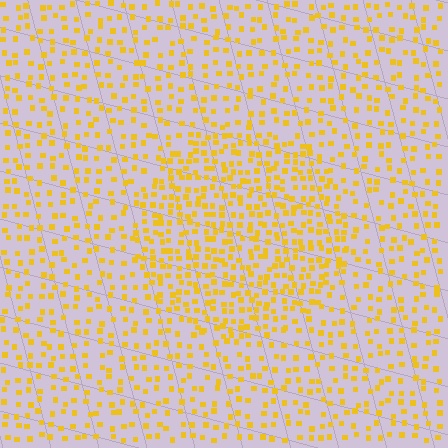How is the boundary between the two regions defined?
The boundary is defined by a change in element density (approximately 1.8x ratio). All elements are the same color, size, and shape.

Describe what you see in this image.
The image contains small yellow elements arranged at two different densities. A circle-shaped region is visible where the elements are more densely packed than the surrounding area.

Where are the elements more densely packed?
The elements are more densely packed inside the circle boundary.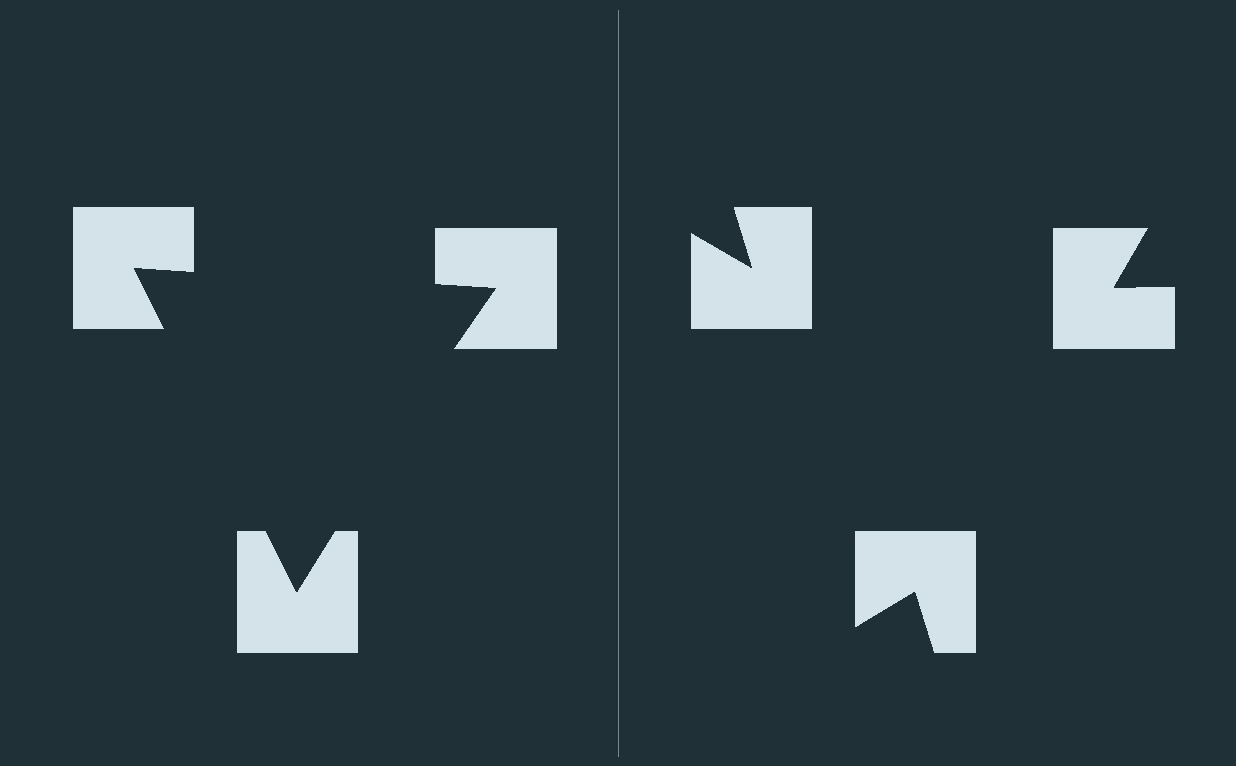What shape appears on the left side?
An illusory triangle.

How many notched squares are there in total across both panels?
6 — 3 on each side.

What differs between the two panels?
The notched squares are positioned identically on both sides; only the wedge orientations differ. On the left they align to a triangle; on the right they are misaligned.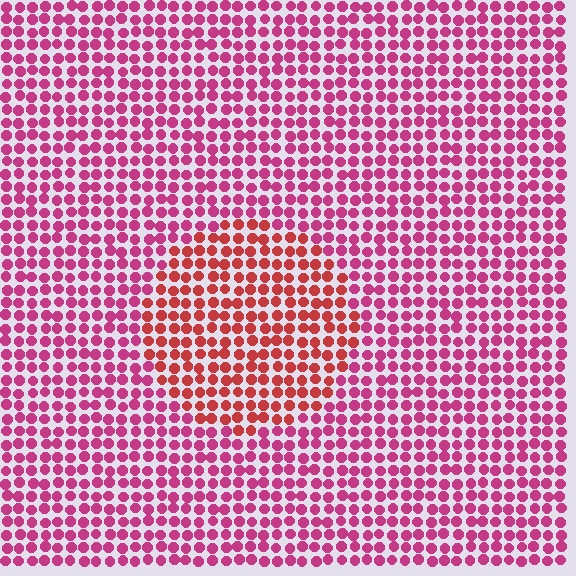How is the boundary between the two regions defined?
The boundary is defined purely by a slight shift in hue (about 31 degrees). Spacing, size, and orientation are identical on both sides.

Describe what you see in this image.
The image is filled with small magenta elements in a uniform arrangement. A circle-shaped region is visible where the elements are tinted to a slightly different hue, forming a subtle color boundary.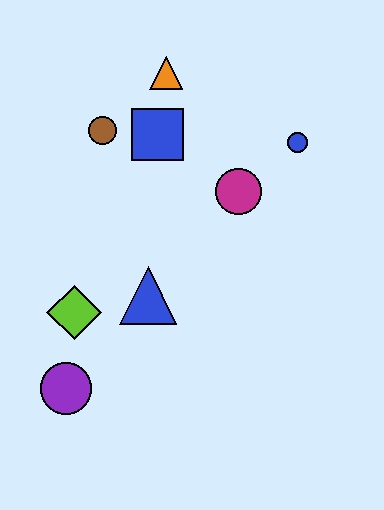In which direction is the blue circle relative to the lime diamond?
The blue circle is to the right of the lime diamond.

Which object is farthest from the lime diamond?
The blue circle is farthest from the lime diamond.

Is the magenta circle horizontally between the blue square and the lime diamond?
No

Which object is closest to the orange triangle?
The blue square is closest to the orange triangle.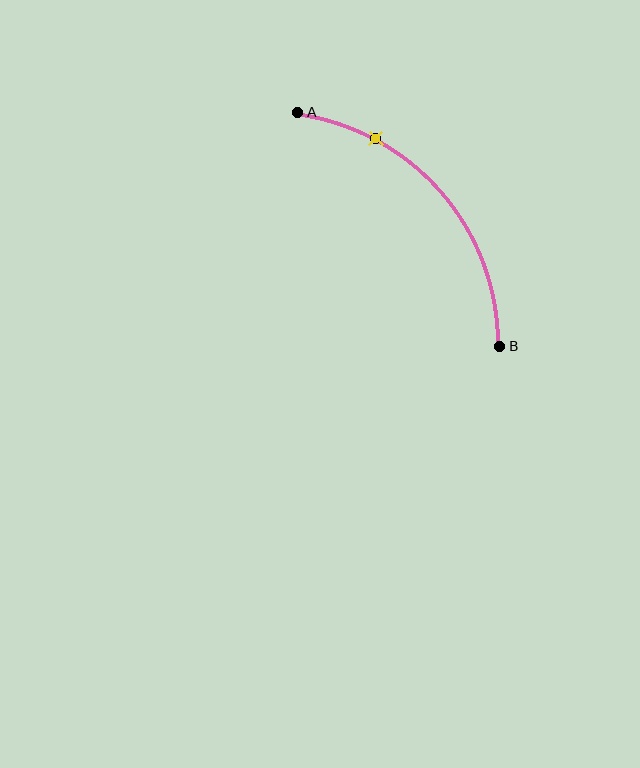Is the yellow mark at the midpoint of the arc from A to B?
No. The yellow mark lies on the arc but is closer to endpoint A. The arc midpoint would be at the point on the curve equidistant along the arc from both A and B.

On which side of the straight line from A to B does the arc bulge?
The arc bulges above and to the right of the straight line connecting A and B.